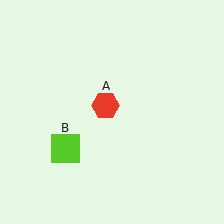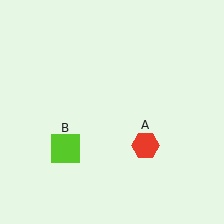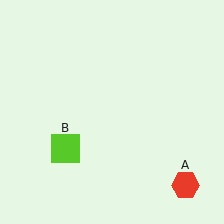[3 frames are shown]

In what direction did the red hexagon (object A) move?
The red hexagon (object A) moved down and to the right.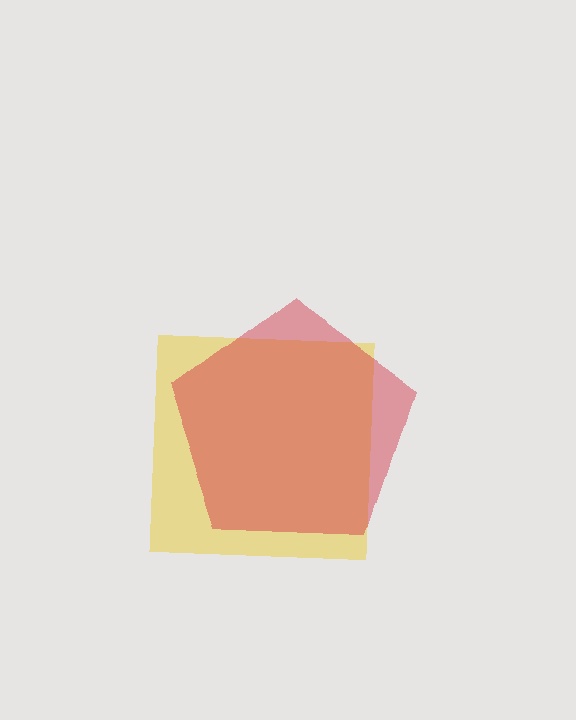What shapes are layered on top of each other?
The layered shapes are: a yellow square, a red pentagon.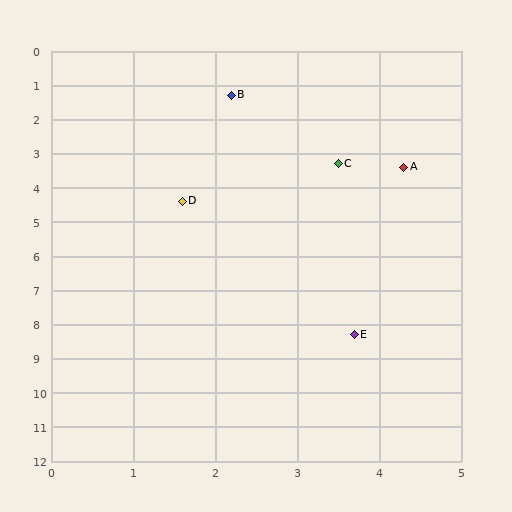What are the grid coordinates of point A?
Point A is at approximately (4.3, 3.4).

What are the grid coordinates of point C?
Point C is at approximately (3.5, 3.3).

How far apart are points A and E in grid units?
Points A and E are about 4.9 grid units apart.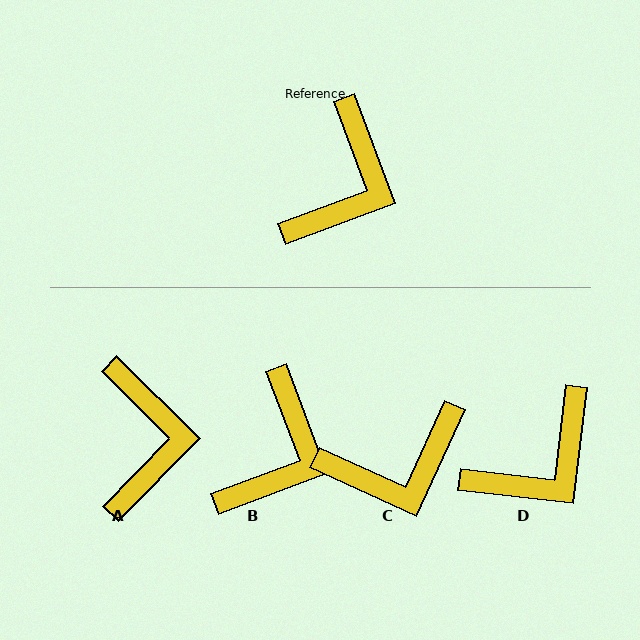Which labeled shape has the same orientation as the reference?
B.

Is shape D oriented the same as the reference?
No, it is off by about 27 degrees.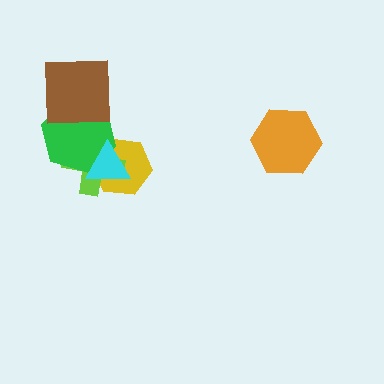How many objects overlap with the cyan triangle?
3 objects overlap with the cyan triangle.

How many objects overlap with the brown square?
1 object overlaps with the brown square.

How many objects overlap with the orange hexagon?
0 objects overlap with the orange hexagon.